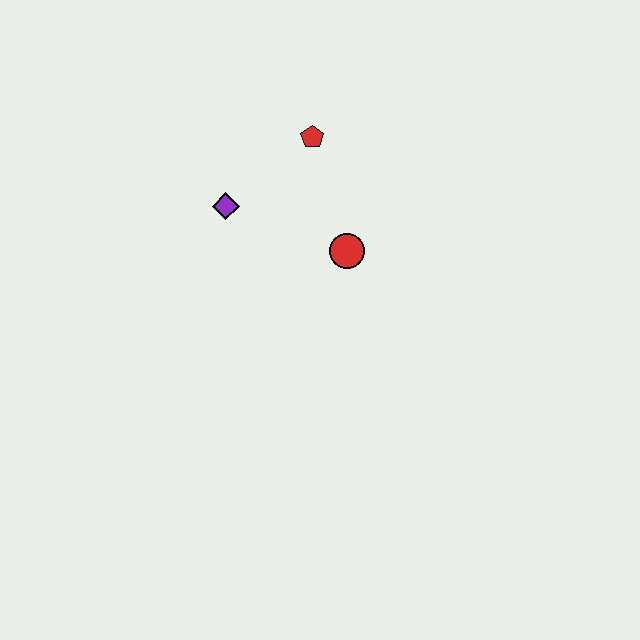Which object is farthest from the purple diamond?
The red circle is farthest from the purple diamond.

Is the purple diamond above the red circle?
Yes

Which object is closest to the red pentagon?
The purple diamond is closest to the red pentagon.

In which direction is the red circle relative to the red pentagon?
The red circle is below the red pentagon.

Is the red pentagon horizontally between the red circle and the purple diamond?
Yes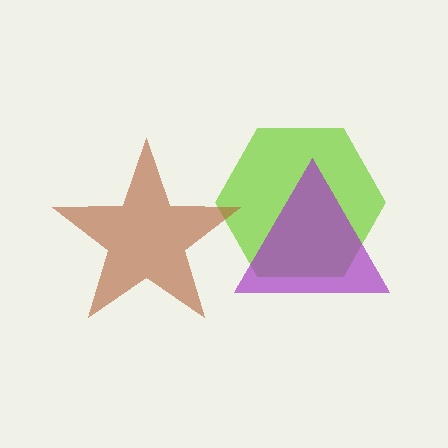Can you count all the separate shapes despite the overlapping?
Yes, there are 3 separate shapes.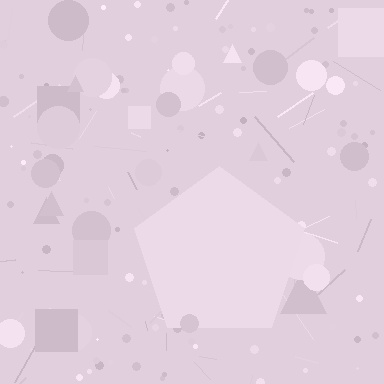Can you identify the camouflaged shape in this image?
The camouflaged shape is a pentagon.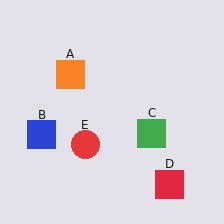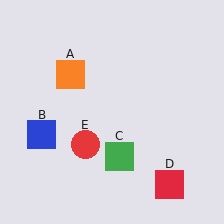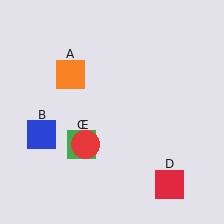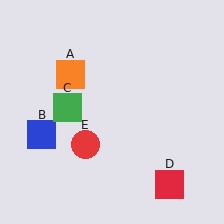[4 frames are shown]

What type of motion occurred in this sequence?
The green square (object C) rotated clockwise around the center of the scene.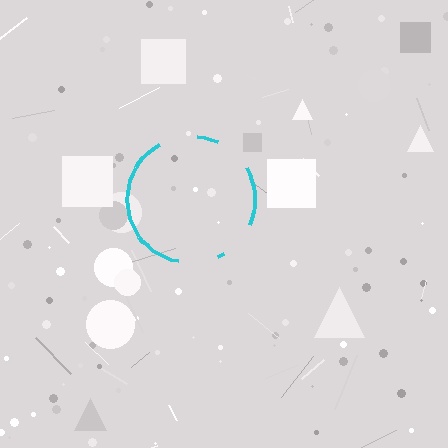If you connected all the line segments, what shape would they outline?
They would outline a circle.